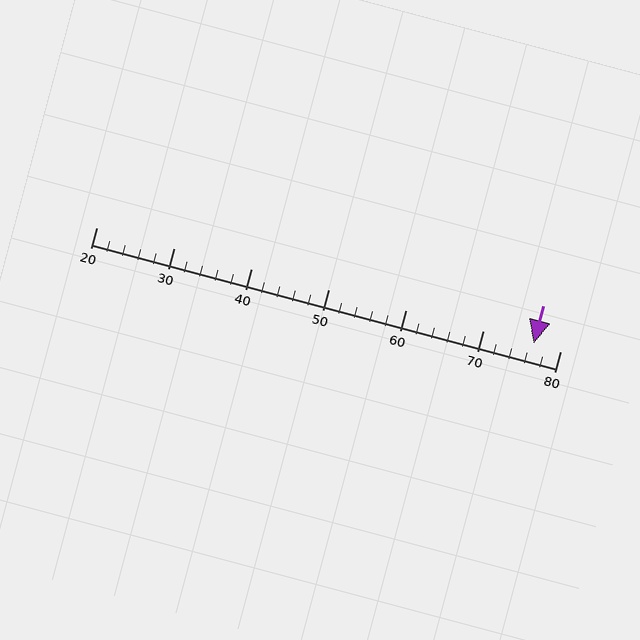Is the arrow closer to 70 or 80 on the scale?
The arrow is closer to 80.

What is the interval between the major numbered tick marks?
The major tick marks are spaced 10 units apart.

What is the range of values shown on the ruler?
The ruler shows values from 20 to 80.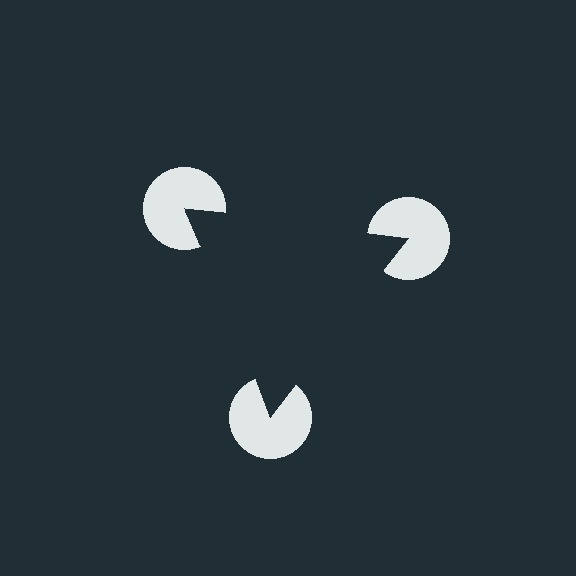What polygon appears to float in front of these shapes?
An illusory triangle — its edges are inferred from the aligned wedge cuts in the pac-man discs, not physically drawn.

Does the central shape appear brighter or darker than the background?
It typically appears slightly darker than the background, even though no actual brightness change is drawn.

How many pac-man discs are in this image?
There are 3 — one at each vertex of the illusory triangle.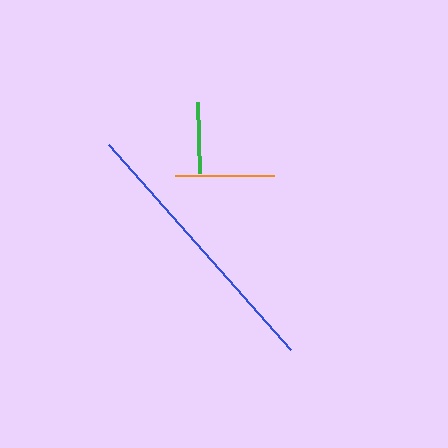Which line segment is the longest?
The blue line is the longest at approximately 274 pixels.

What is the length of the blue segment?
The blue segment is approximately 274 pixels long.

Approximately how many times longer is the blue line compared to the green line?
The blue line is approximately 3.8 times the length of the green line.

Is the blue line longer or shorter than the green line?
The blue line is longer than the green line.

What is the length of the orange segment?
The orange segment is approximately 99 pixels long.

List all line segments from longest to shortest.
From longest to shortest: blue, orange, green.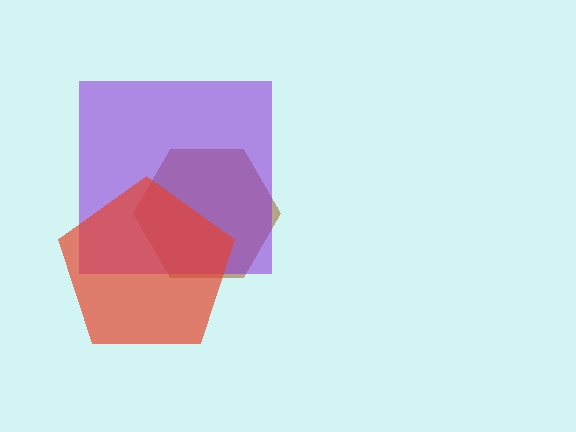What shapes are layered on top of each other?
The layered shapes are: a brown hexagon, a purple square, a red pentagon.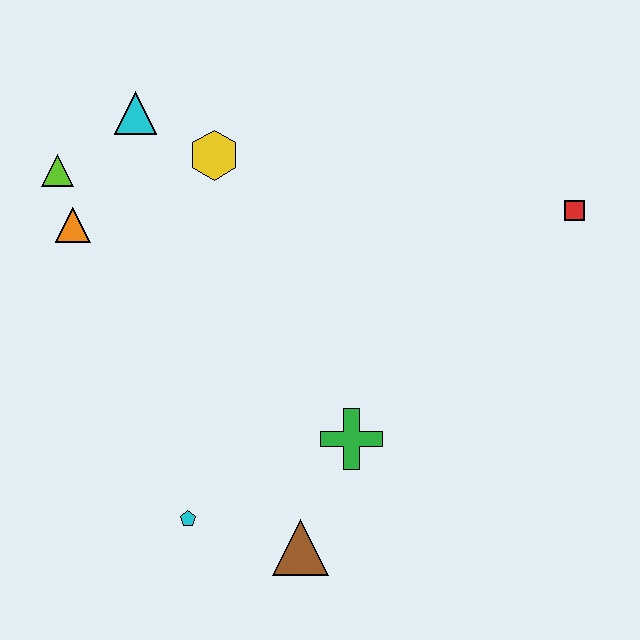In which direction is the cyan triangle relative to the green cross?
The cyan triangle is above the green cross.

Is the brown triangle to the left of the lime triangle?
No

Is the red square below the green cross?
No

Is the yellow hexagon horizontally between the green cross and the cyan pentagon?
Yes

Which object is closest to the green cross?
The brown triangle is closest to the green cross.